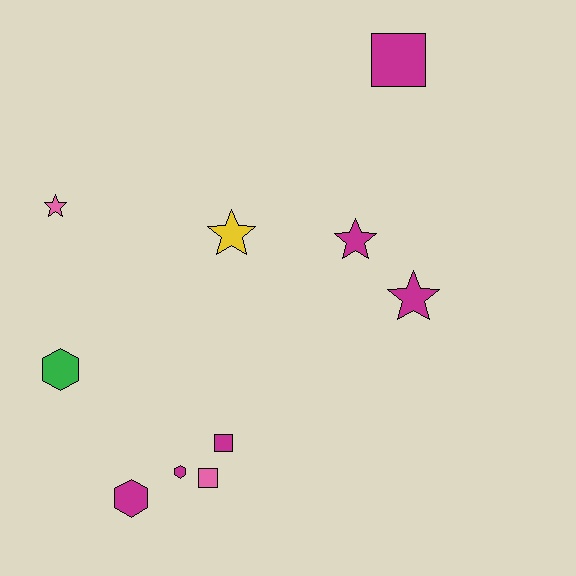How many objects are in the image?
There are 10 objects.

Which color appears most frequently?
Magenta, with 6 objects.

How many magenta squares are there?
There are 2 magenta squares.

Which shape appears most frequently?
Star, with 4 objects.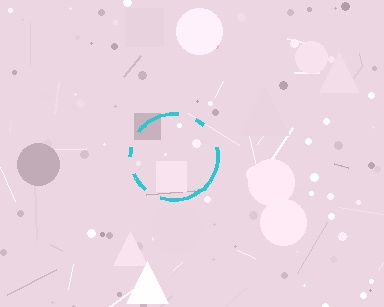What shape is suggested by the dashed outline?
The dashed outline suggests a circle.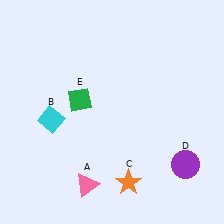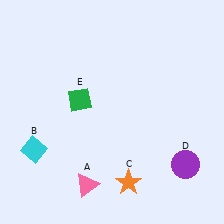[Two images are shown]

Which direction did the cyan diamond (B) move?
The cyan diamond (B) moved down.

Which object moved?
The cyan diamond (B) moved down.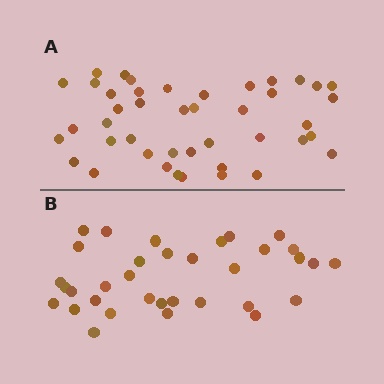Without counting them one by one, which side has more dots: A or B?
Region A (the top region) has more dots.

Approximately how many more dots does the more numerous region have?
Region A has roughly 8 or so more dots than region B.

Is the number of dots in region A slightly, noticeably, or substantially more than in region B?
Region A has noticeably more, but not dramatically so. The ratio is roughly 1.3 to 1.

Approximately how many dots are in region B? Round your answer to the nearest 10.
About 30 dots. (The exact count is 34, which rounds to 30.)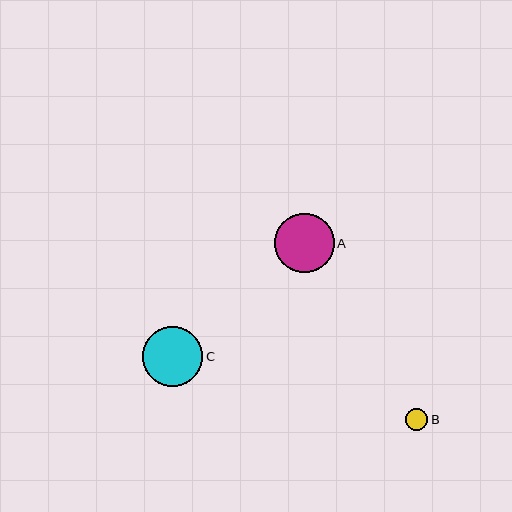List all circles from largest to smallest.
From largest to smallest: C, A, B.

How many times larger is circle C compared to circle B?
Circle C is approximately 2.7 times the size of circle B.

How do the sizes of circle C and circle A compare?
Circle C and circle A are approximately the same size.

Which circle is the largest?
Circle C is the largest with a size of approximately 60 pixels.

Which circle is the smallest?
Circle B is the smallest with a size of approximately 22 pixels.